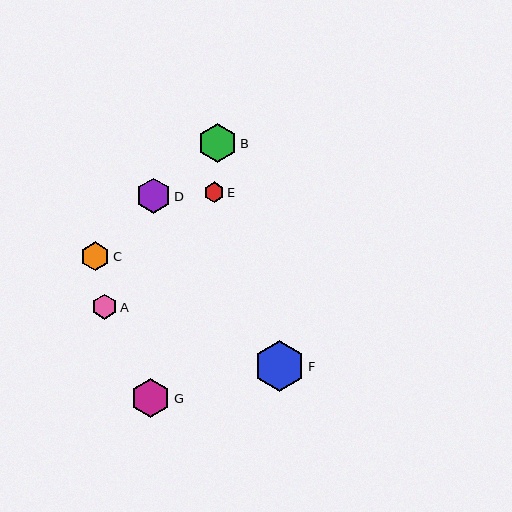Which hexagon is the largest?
Hexagon F is the largest with a size of approximately 51 pixels.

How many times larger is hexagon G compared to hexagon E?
Hexagon G is approximately 1.9 times the size of hexagon E.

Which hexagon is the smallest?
Hexagon E is the smallest with a size of approximately 20 pixels.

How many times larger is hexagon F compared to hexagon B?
Hexagon F is approximately 1.3 times the size of hexagon B.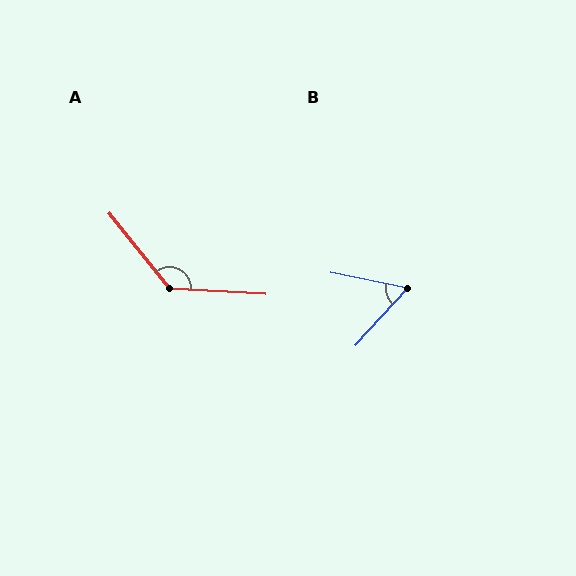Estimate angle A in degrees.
Approximately 132 degrees.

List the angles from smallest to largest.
B (59°), A (132°).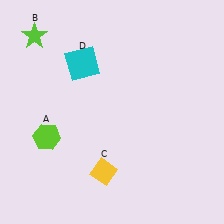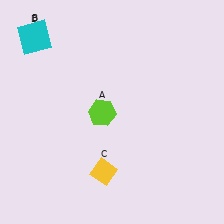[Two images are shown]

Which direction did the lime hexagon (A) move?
The lime hexagon (A) moved right.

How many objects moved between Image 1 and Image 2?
2 objects moved between the two images.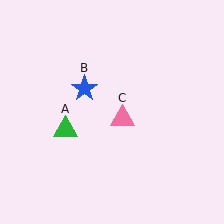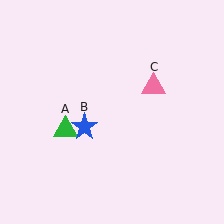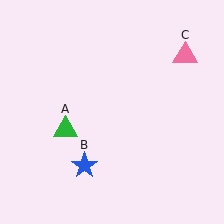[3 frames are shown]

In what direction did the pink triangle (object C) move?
The pink triangle (object C) moved up and to the right.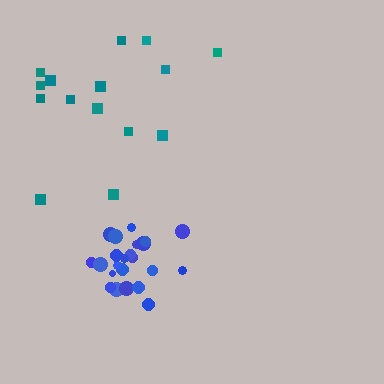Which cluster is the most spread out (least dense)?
Teal.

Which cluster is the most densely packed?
Blue.